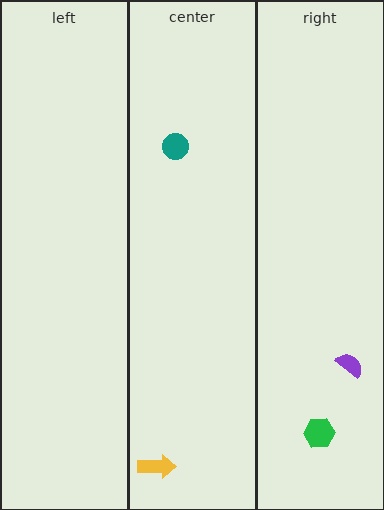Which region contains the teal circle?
The center region.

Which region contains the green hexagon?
The right region.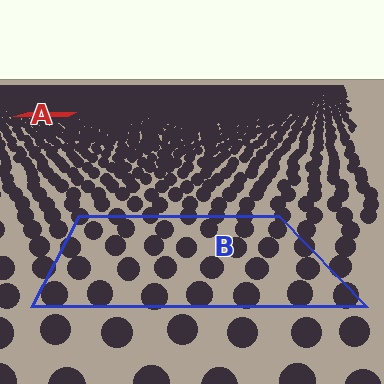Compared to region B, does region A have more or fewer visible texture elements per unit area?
Region A has more texture elements per unit area — they are packed more densely because it is farther away.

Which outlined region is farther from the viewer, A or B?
Region A is farther from the viewer — the texture elements inside it appear smaller and more densely packed.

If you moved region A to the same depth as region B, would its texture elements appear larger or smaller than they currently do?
They would appear larger. At a closer depth, the same texture elements are projected at a bigger on-screen size.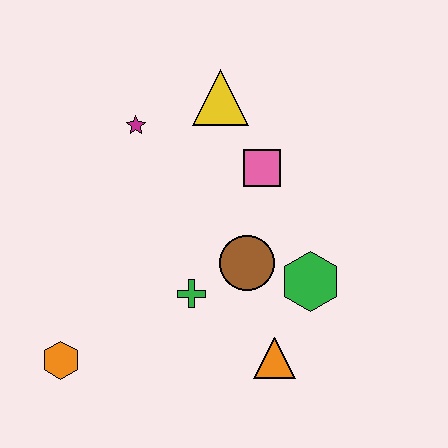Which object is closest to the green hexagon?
The brown circle is closest to the green hexagon.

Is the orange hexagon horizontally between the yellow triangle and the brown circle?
No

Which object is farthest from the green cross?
The yellow triangle is farthest from the green cross.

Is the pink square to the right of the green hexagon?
No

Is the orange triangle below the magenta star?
Yes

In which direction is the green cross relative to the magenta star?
The green cross is below the magenta star.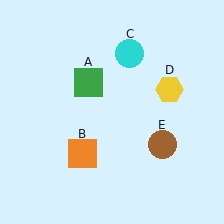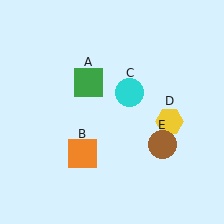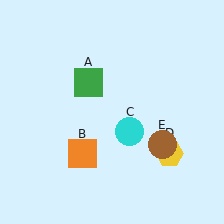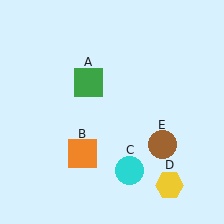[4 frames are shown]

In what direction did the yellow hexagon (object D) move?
The yellow hexagon (object D) moved down.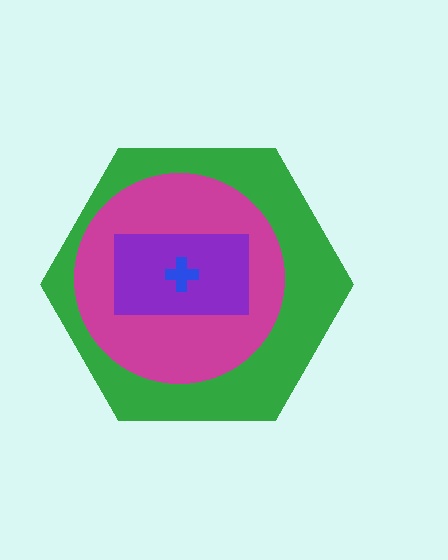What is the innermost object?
The blue cross.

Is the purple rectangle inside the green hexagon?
Yes.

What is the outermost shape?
The green hexagon.